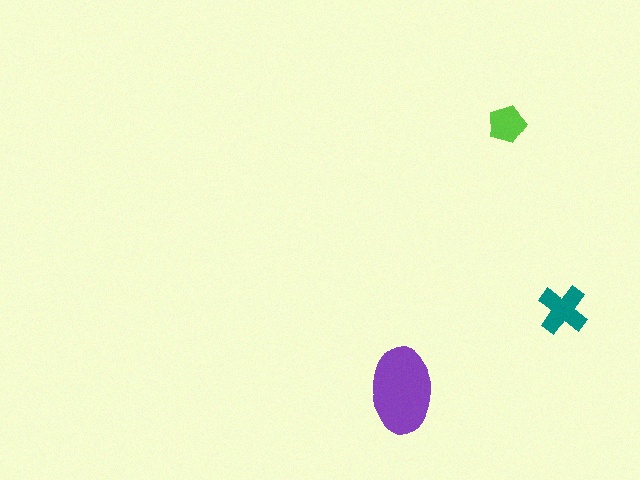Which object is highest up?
The lime pentagon is topmost.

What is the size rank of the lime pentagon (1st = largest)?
3rd.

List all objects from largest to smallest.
The purple ellipse, the teal cross, the lime pentagon.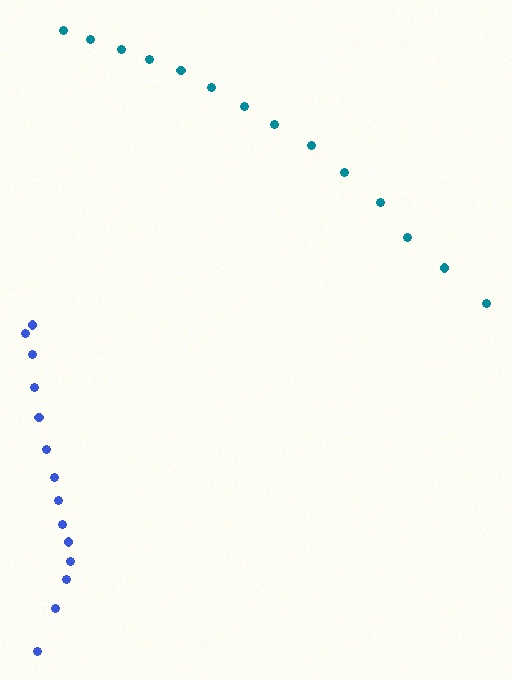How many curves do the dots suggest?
There are 2 distinct paths.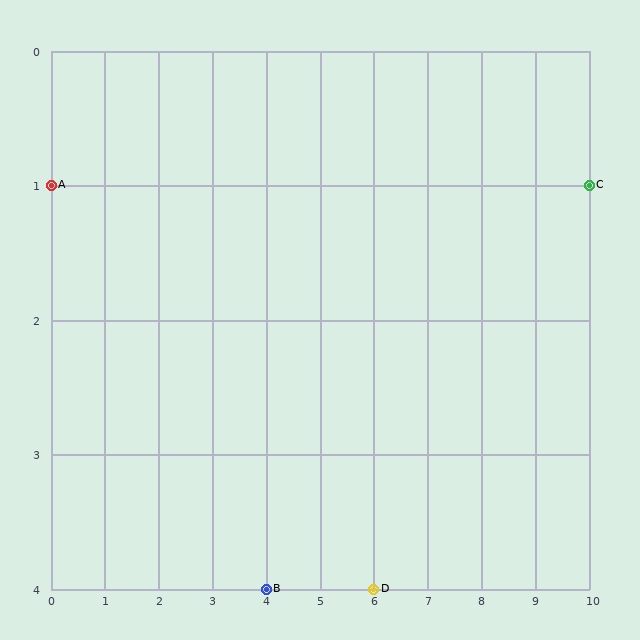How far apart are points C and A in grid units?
Points C and A are 10 columns apart.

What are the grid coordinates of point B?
Point B is at grid coordinates (4, 4).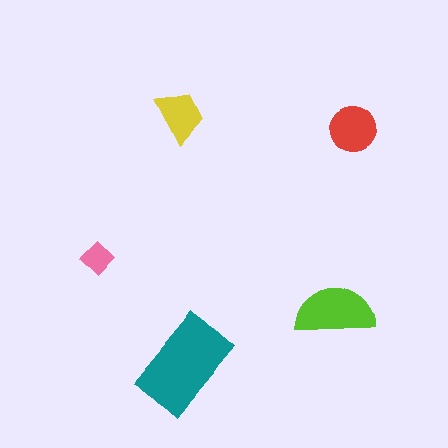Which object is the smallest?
The pink diamond.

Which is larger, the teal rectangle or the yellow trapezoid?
The teal rectangle.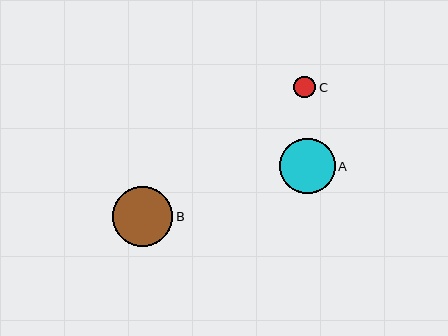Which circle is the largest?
Circle B is the largest with a size of approximately 60 pixels.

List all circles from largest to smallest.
From largest to smallest: B, A, C.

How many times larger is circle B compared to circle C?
Circle B is approximately 2.8 times the size of circle C.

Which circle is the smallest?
Circle C is the smallest with a size of approximately 22 pixels.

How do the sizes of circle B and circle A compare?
Circle B and circle A are approximately the same size.